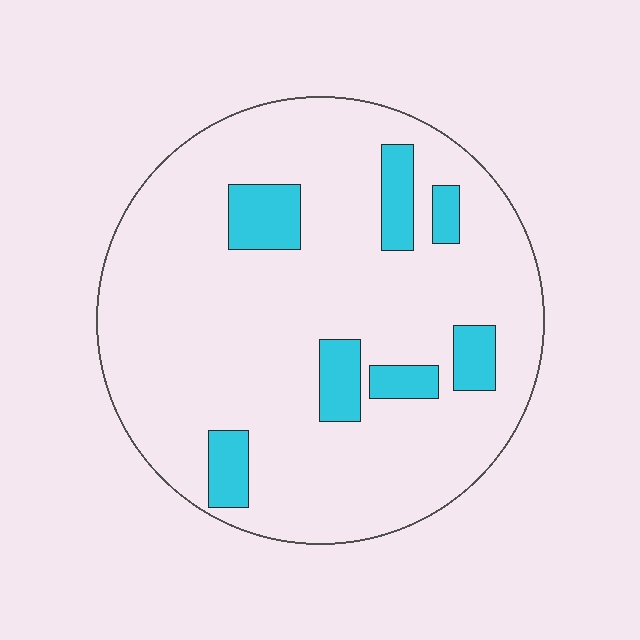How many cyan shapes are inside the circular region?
7.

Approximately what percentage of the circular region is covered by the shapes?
Approximately 15%.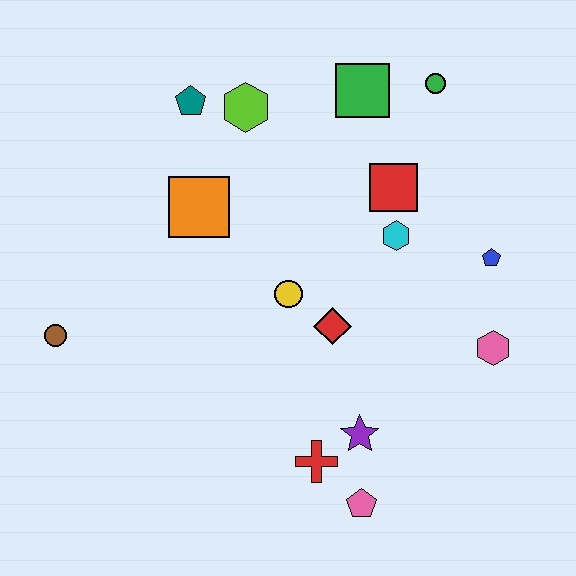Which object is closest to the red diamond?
The yellow circle is closest to the red diamond.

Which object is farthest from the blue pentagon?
The brown circle is farthest from the blue pentagon.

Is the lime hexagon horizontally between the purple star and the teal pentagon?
Yes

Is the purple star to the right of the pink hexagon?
No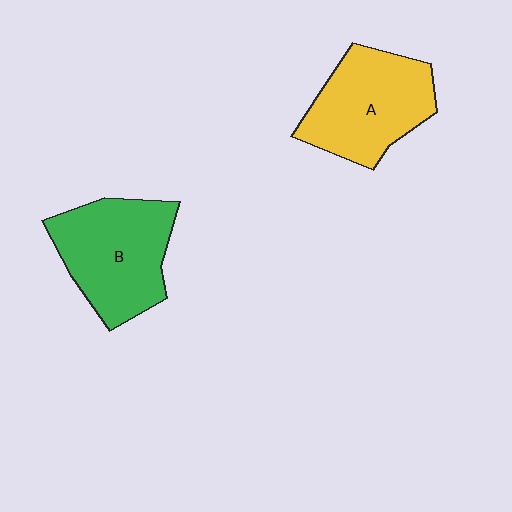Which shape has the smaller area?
Shape A (yellow).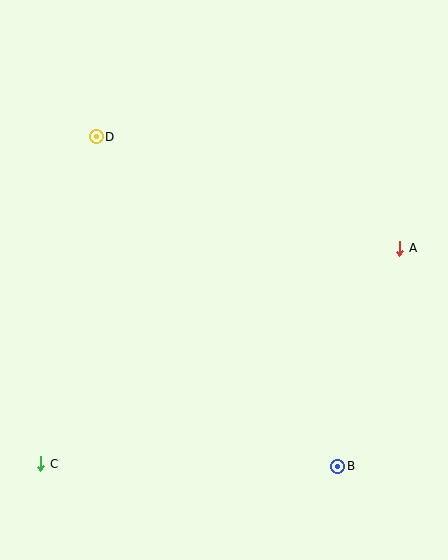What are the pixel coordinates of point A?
Point A is at (400, 248).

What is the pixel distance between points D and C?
The distance between D and C is 332 pixels.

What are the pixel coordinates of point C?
Point C is at (41, 464).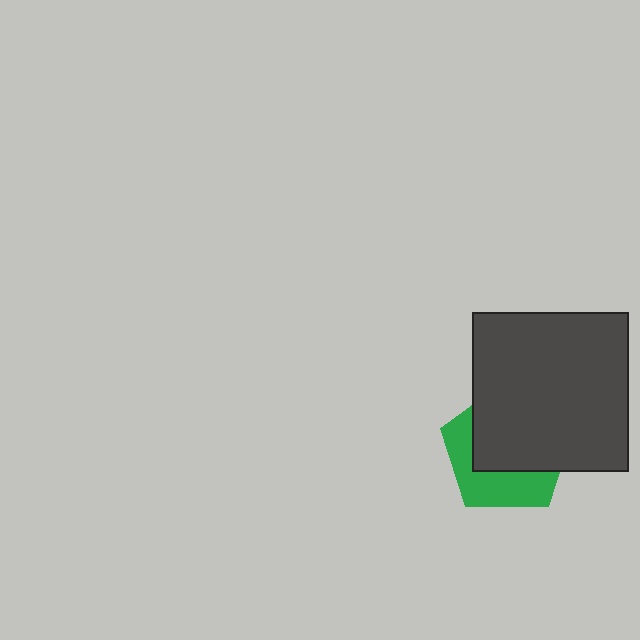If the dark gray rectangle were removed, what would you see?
You would see the complete green pentagon.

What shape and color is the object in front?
The object in front is a dark gray rectangle.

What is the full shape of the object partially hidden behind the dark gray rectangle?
The partially hidden object is a green pentagon.